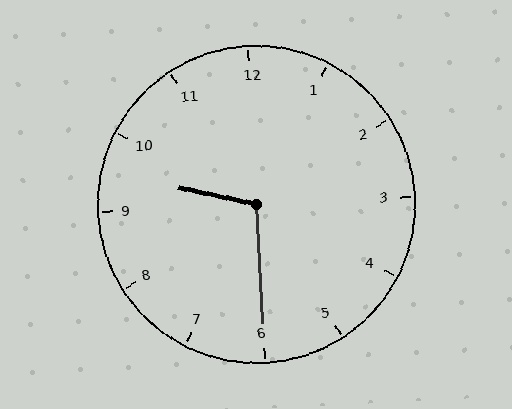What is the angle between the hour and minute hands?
Approximately 105 degrees.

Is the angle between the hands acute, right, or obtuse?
It is obtuse.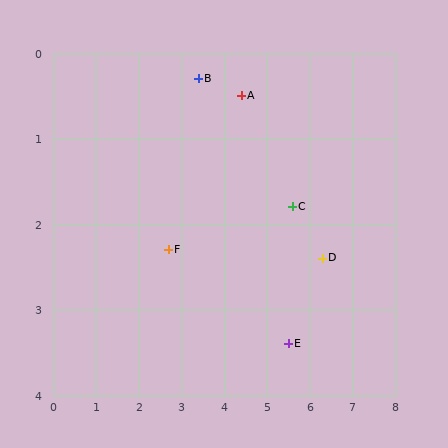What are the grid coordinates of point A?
Point A is at approximately (4.4, 0.5).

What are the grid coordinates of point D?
Point D is at approximately (6.3, 2.4).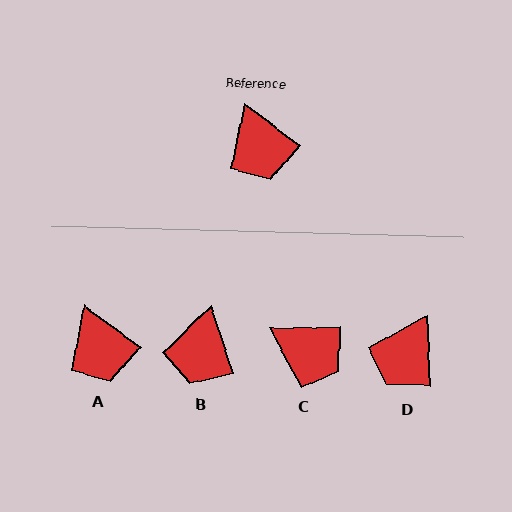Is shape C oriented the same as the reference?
No, it is off by about 39 degrees.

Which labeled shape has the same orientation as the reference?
A.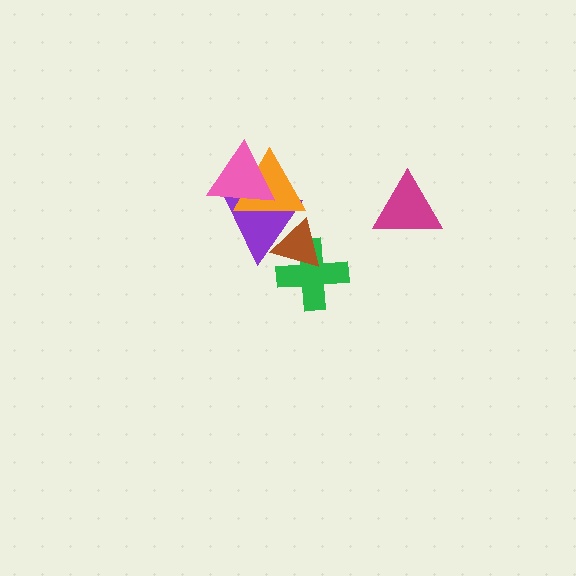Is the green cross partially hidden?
Yes, it is partially covered by another shape.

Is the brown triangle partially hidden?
Yes, it is partially covered by another shape.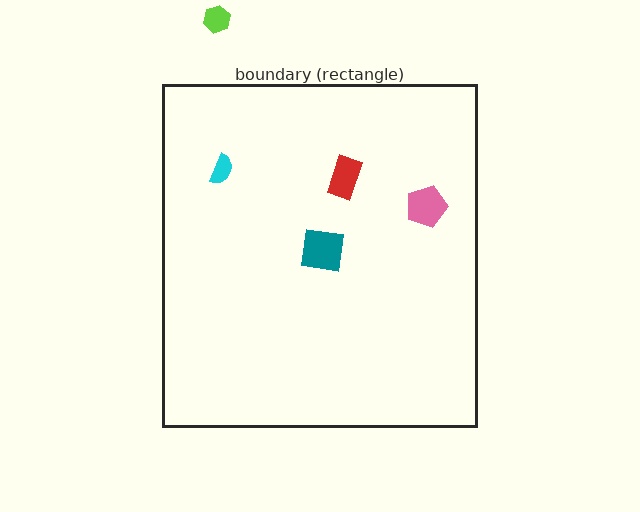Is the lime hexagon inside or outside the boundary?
Outside.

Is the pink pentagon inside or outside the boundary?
Inside.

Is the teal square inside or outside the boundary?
Inside.